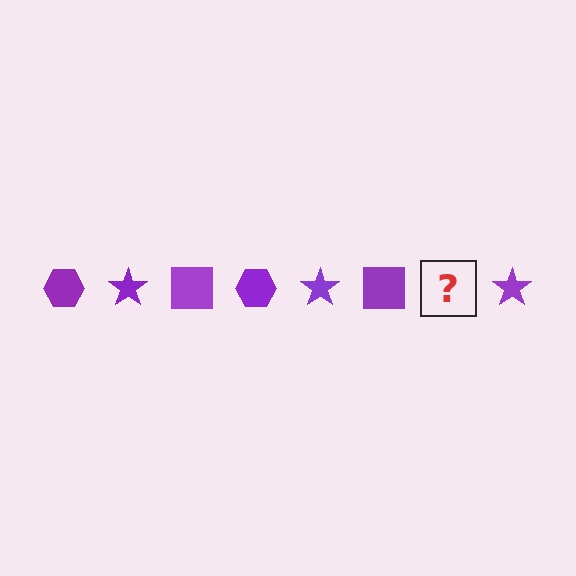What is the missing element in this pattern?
The missing element is a purple hexagon.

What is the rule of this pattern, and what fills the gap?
The rule is that the pattern cycles through hexagon, star, square shapes in purple. The gap should be filled with a purple hexagon.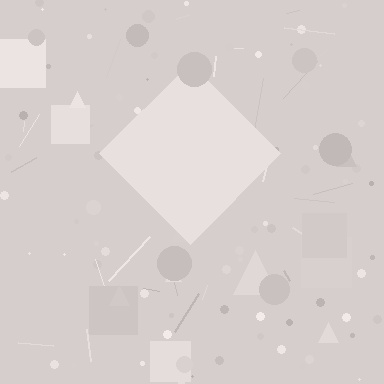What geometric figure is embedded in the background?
A diamond is embedded in the background.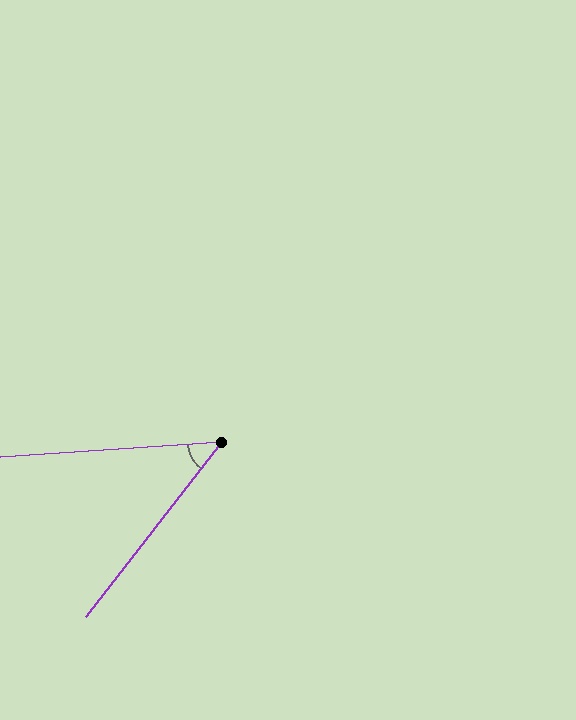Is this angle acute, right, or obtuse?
It is acute.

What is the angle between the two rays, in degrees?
Approximately 48 degrees.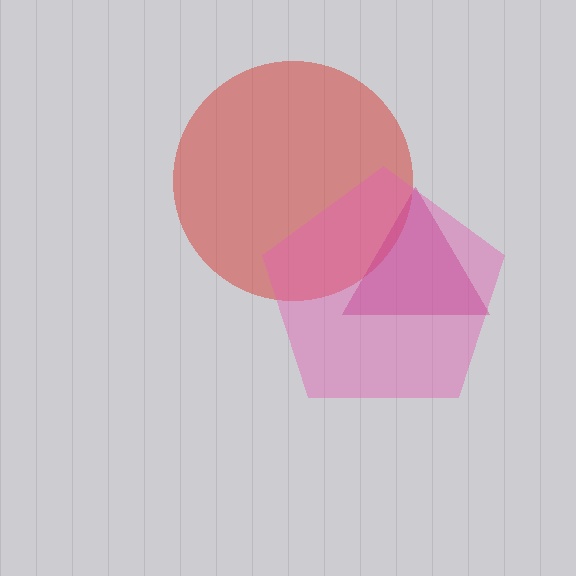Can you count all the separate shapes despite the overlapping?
Yes, there are 3 separate shapes.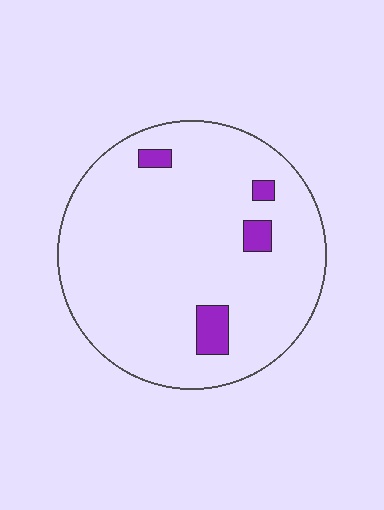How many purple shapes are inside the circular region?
4.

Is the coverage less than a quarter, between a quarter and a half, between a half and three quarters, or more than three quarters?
Less than a quarter.